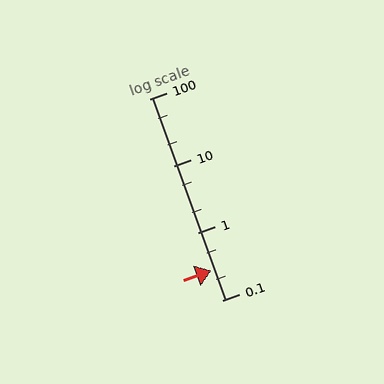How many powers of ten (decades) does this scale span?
The scale spans 3 decades, from 0.1 to 100.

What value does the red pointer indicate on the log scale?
The pointer indicates approximately 0.28.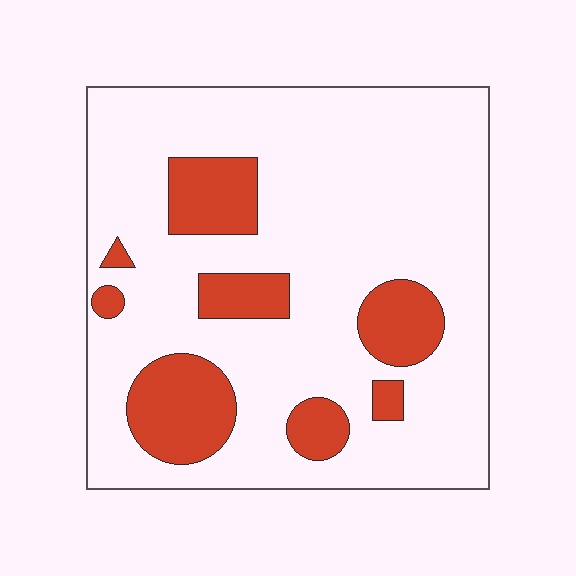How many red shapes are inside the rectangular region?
8.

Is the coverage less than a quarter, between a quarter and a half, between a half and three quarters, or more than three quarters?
Less than a quarter.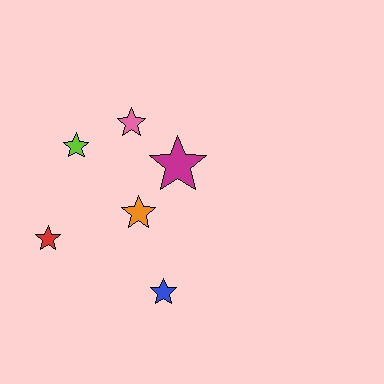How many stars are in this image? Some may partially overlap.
There are 6 stars.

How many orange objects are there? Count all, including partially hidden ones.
There is 1 orange object.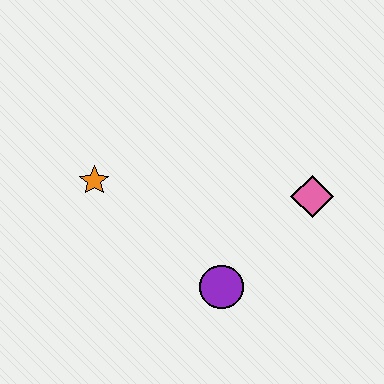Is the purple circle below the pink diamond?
Yes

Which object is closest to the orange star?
The purple circle is closest to the orange star.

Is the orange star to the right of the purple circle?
No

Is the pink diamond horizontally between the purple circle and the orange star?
No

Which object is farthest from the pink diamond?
The orange star is farthest from the pink diamond.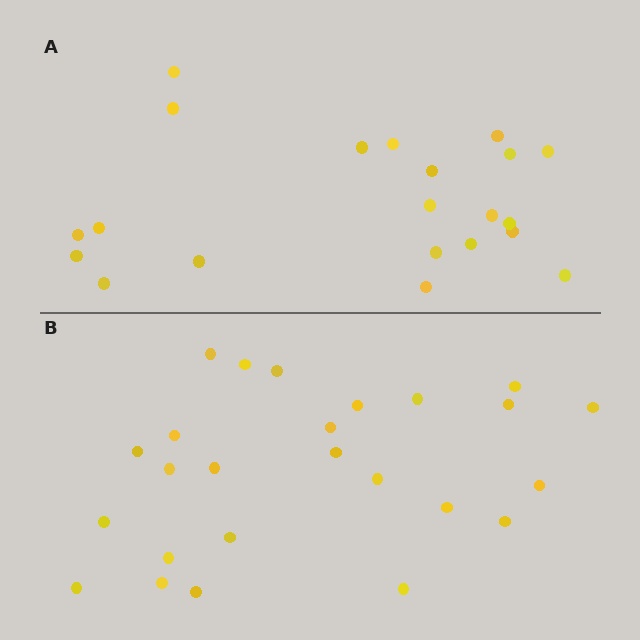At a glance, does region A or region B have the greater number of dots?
Region B (the bottom region) has more dots.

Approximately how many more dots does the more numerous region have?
Region B has about 4 more dots than region A.